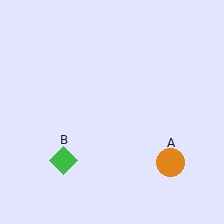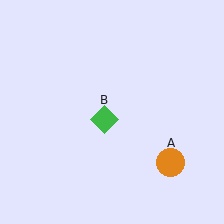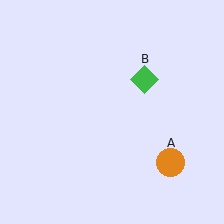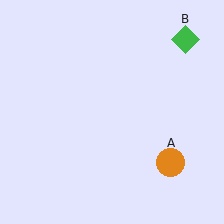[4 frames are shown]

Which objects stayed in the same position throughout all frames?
Orange circle (object A) remained stationary.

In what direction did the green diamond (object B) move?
The green diamond (object B) moved up and to the right.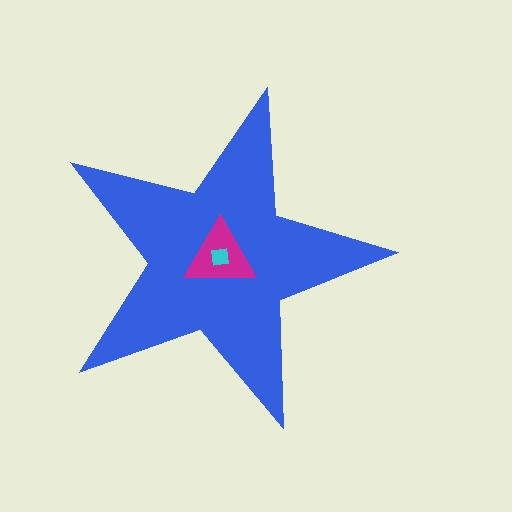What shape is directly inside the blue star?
The magenta triangle.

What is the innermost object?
The cyan square.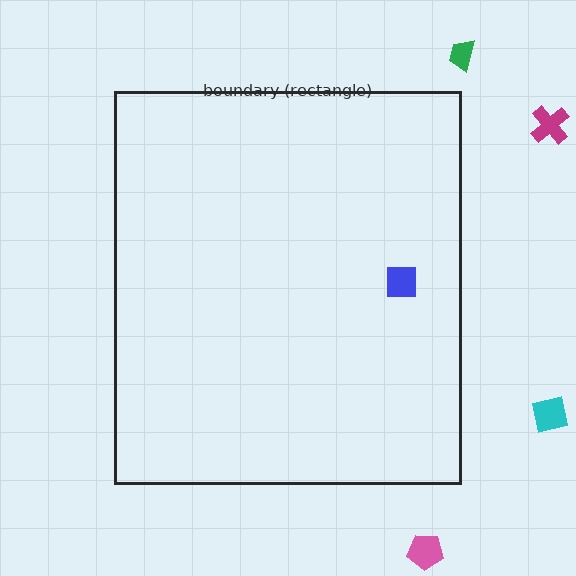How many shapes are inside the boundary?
1 inside, 4 outside.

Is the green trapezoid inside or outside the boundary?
Outside.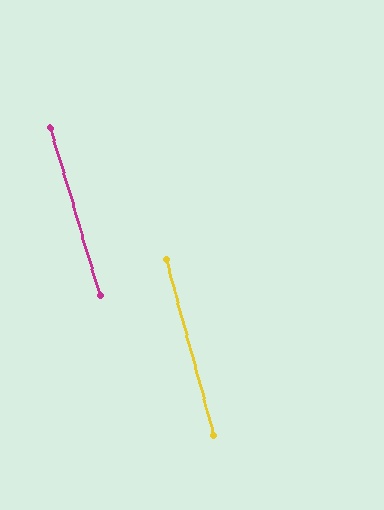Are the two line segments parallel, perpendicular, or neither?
Parallel — their directions differ by only 1.4°.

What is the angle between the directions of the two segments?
Approximately 1 degree.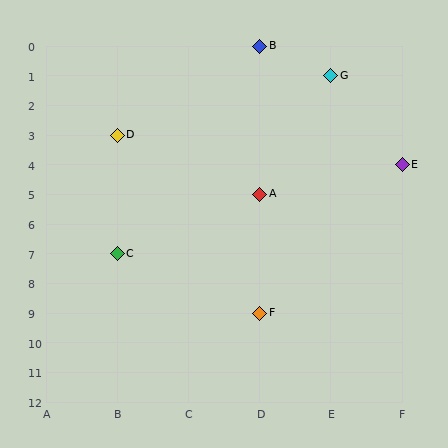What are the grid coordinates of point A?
Point A is at grid coordinates (D, 5).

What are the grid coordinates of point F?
Point F is at grid coordinates (D, 9).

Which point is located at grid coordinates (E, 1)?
Point G is at (E, 1).